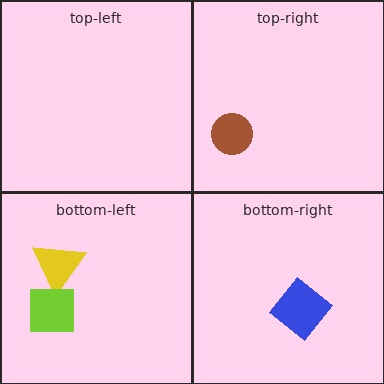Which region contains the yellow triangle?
The bottom-left region.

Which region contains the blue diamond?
The bottom-right region.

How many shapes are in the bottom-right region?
1.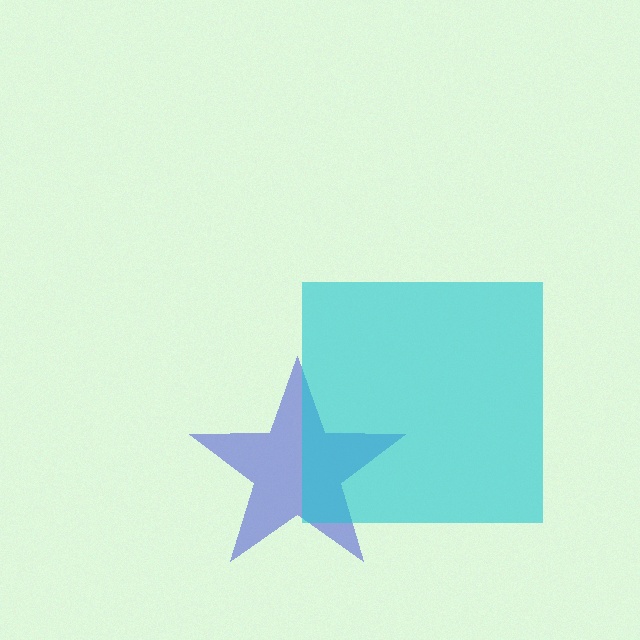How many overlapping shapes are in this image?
There are 2 overlapping shapes in the image.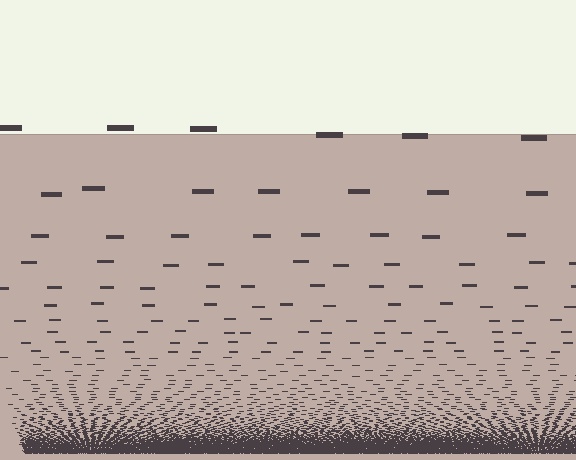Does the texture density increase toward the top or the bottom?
Density increases toward the bottom.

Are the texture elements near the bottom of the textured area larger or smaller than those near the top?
Smaller. The gradient is inverted — elements near the bottom are smaller and denser.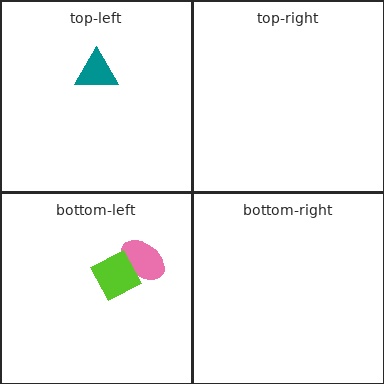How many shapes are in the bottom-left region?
2.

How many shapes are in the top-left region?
1.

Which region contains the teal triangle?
The top-left region.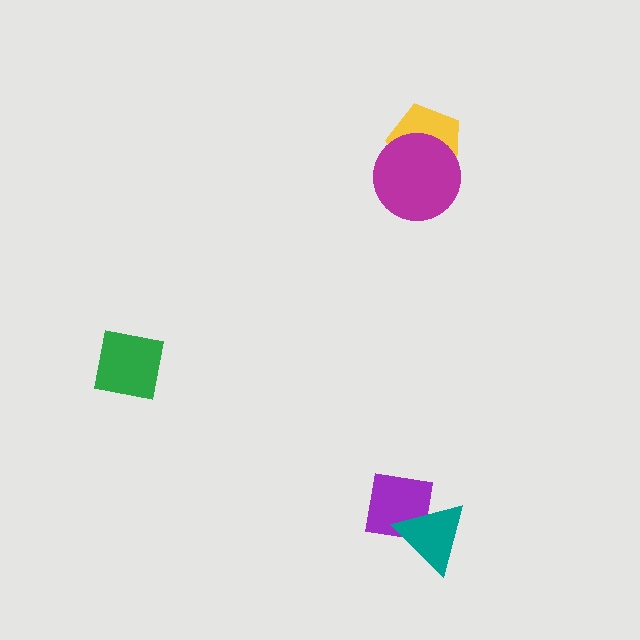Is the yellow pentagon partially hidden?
Yes, it is partially covered by another shape.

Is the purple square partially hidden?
Yes, it is partially covered by another shape.